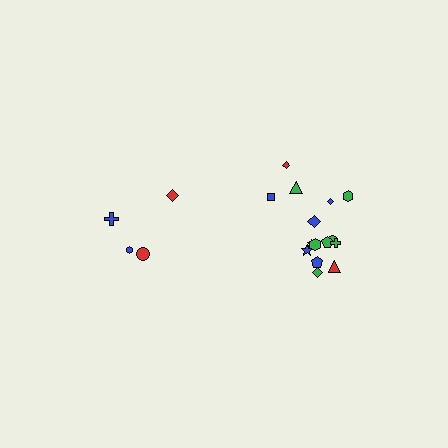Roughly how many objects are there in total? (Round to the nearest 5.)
Roughly 20 objects in total.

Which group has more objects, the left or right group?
The right group.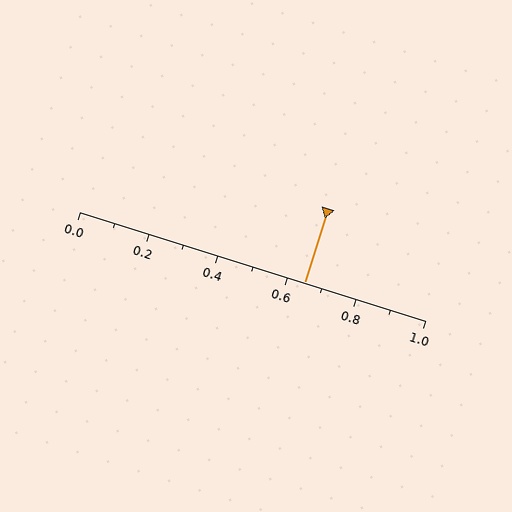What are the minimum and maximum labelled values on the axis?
The axis runs from 0.0 to 1.0.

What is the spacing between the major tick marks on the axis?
The major ticks are spaced 0.2 apart.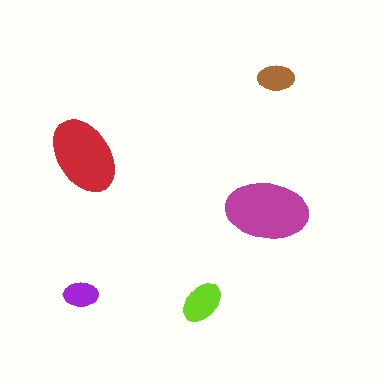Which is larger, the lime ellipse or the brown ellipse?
The lime one.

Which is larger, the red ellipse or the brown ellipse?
The red one.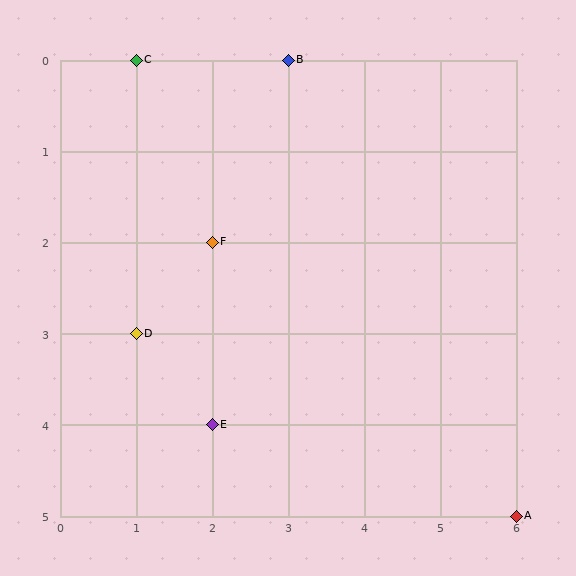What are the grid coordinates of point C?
Point C is at grid coordinates (1, 0).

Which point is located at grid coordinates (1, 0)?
Point C is at (1, 0).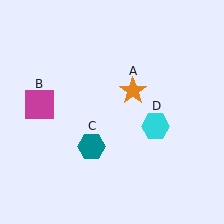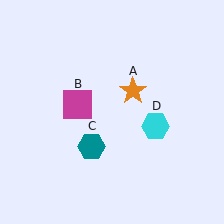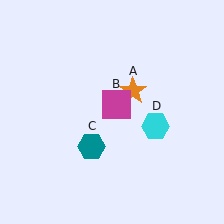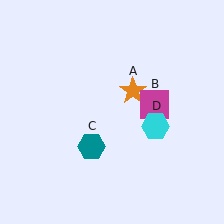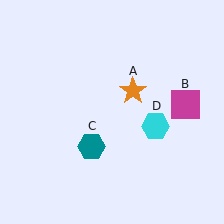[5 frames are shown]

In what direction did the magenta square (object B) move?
The magenta square (object B) moved right.